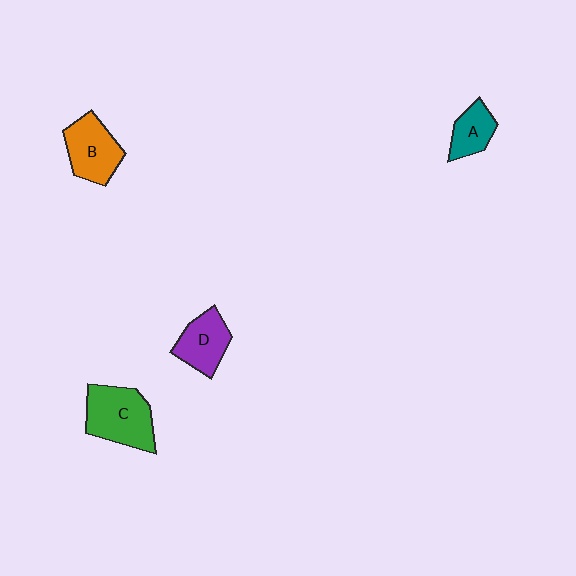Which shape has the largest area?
Shape C (green).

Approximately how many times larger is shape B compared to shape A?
Approximately 1.6 times.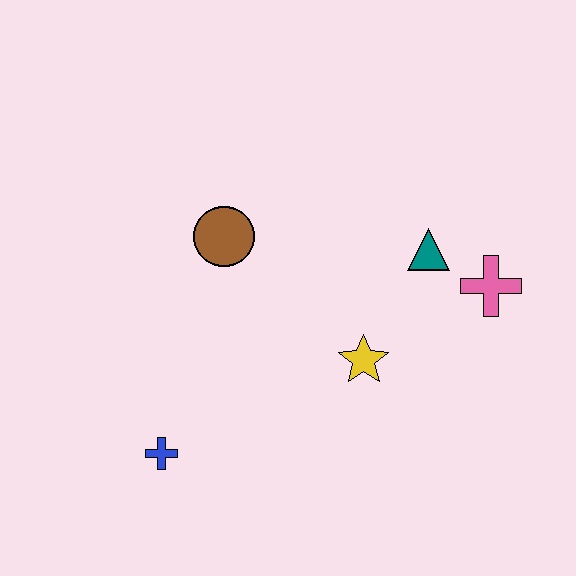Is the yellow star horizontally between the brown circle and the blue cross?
No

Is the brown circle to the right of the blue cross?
Yes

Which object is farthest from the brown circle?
The pink cross is farthest from the brown circle.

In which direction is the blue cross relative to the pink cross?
The blue cross is to the left of the pink cross.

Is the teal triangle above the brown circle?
No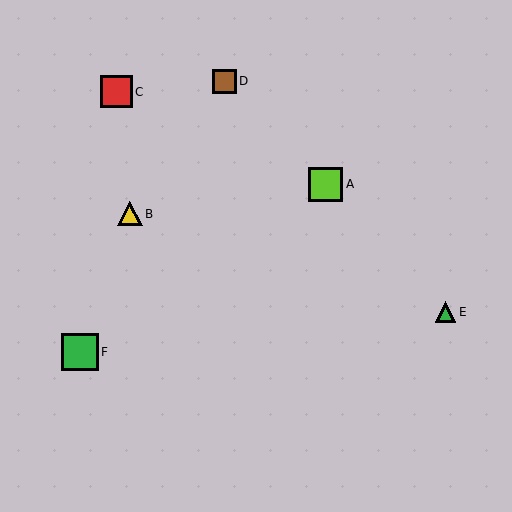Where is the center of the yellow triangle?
The center of the yellow triangle is at (130, 214).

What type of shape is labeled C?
Shape C is a red square.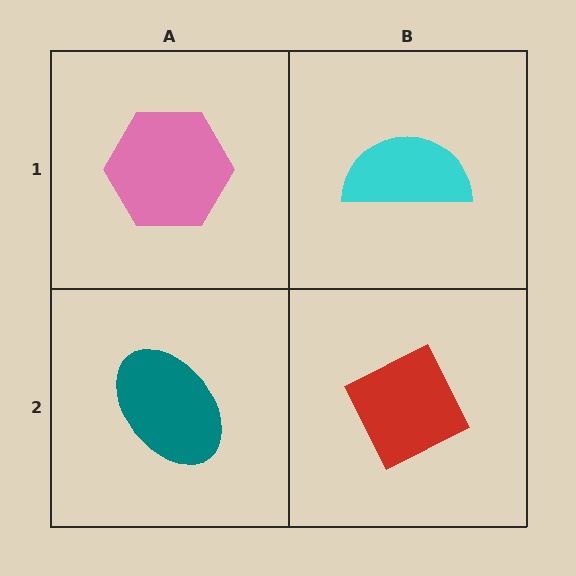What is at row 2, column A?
A teal ellipse.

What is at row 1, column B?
A cyan semicircle.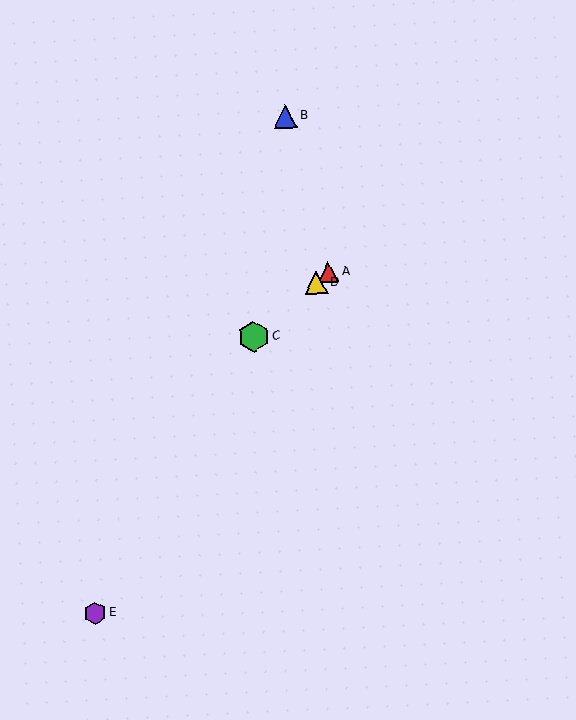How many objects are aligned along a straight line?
3 objects (A, C, D) are aligned along a straight line.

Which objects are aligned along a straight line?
Objects A, C, D are aligned along a straight line.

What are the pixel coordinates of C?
Object C is at (254, 337).